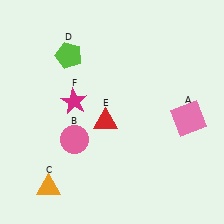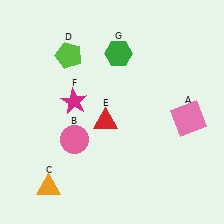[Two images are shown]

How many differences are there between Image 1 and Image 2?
There is 1 difference between the two images.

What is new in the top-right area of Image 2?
A green hexagon (G) was added in the top-right area of Image 2.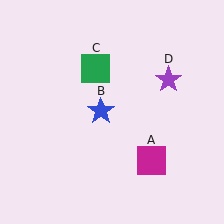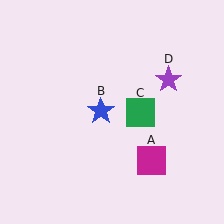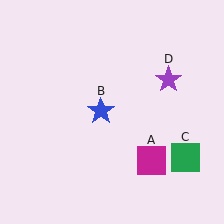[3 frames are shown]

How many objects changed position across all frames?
1 object changed position: green square (object C).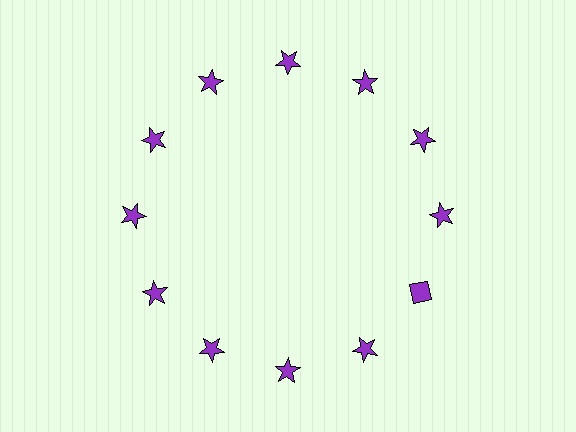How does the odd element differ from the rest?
It has a different shape: diamond instead of star.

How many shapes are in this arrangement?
There are 12 shapes arranged in a ring pattern.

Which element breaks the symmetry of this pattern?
The purple diamond at roughly the 4 o'clock position breaks the symmetry. All other shapes are purple stars.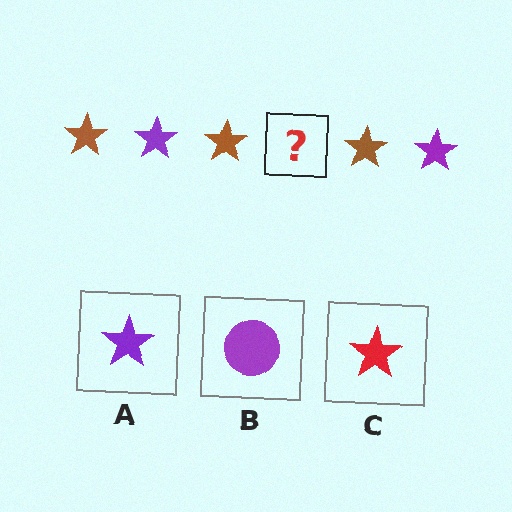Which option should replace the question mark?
Option A.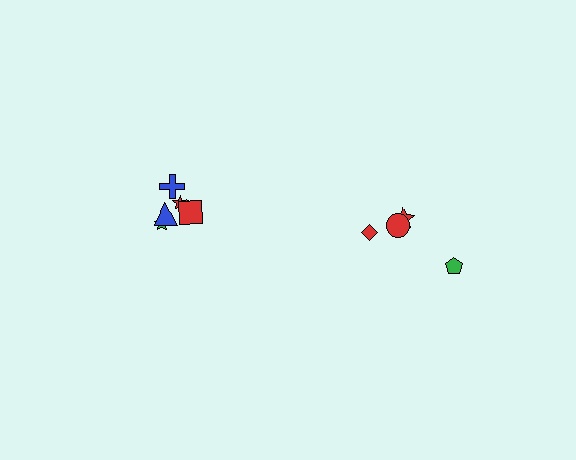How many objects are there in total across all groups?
There are 10 objects.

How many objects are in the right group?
There are 4 objects.